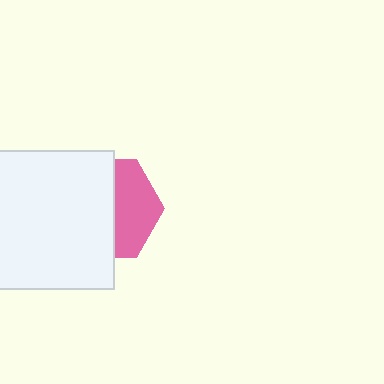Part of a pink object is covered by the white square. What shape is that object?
It is a hexagon.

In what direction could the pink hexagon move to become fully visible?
The pink hexagon could move right. That would shift it out from behind the white square entirely.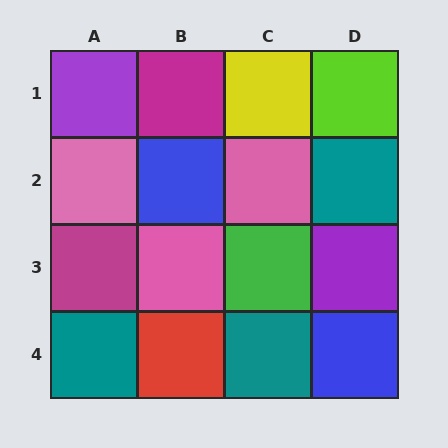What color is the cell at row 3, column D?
Purple.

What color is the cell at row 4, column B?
Red.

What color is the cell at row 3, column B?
Pink.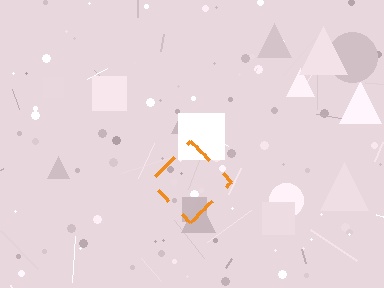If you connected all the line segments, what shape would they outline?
They would outline a diamond.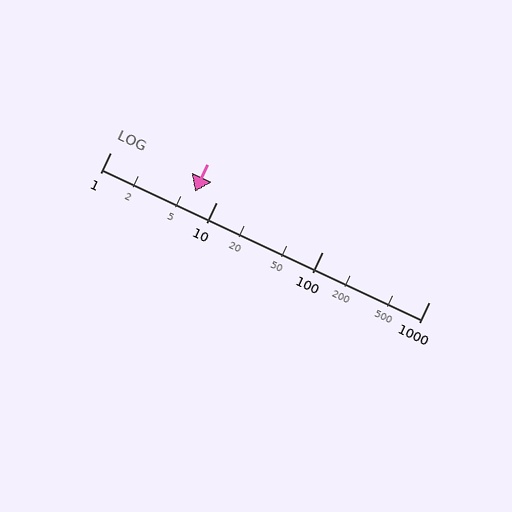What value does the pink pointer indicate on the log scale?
The pointer indicates approximately 6.3.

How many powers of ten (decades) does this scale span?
The scale spans 3 decades, from 1 to 1000.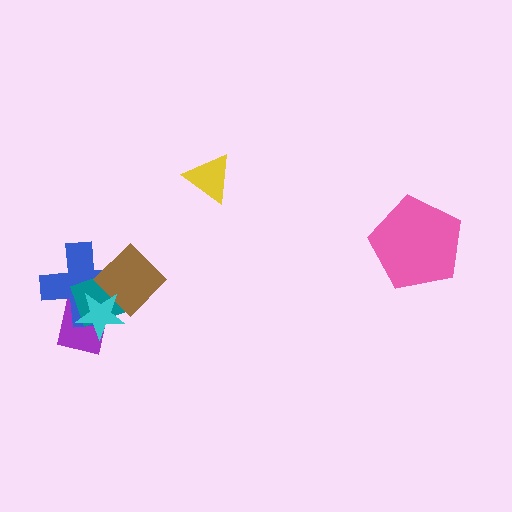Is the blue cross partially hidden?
Yes, it is partially covered by another shape.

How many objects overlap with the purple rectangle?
4 objects overlap with the purple rectangle.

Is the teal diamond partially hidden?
Yes, it is partially covered by another shape.